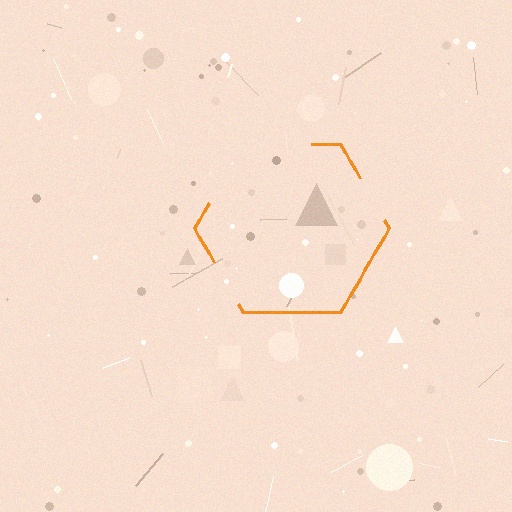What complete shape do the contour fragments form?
The contour fragments form a hexagon.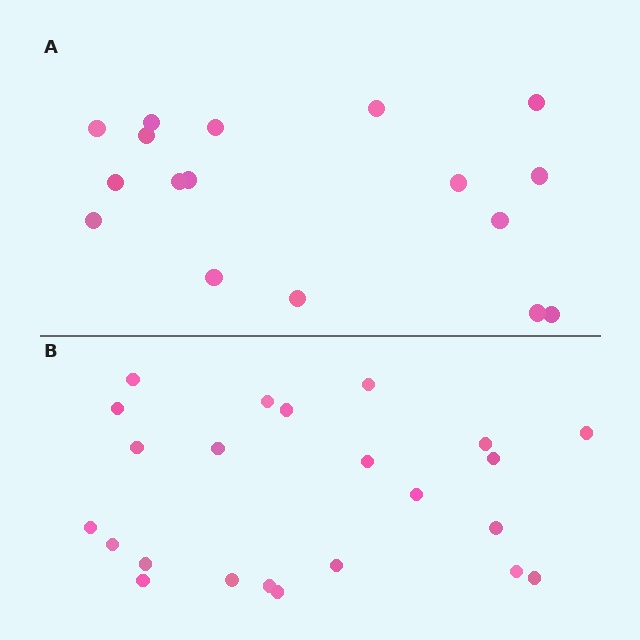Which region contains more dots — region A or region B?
Region B (the bottom region) has more dots.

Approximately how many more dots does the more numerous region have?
Region B has about 6 more dots than region A.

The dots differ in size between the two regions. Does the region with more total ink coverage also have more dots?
No. Region A has more total ink coverage because its dots are larger, but region B actually contains more individual dots. Total area can be misleading — the number of items is what matters here.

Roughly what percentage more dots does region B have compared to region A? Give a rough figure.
About 35% more.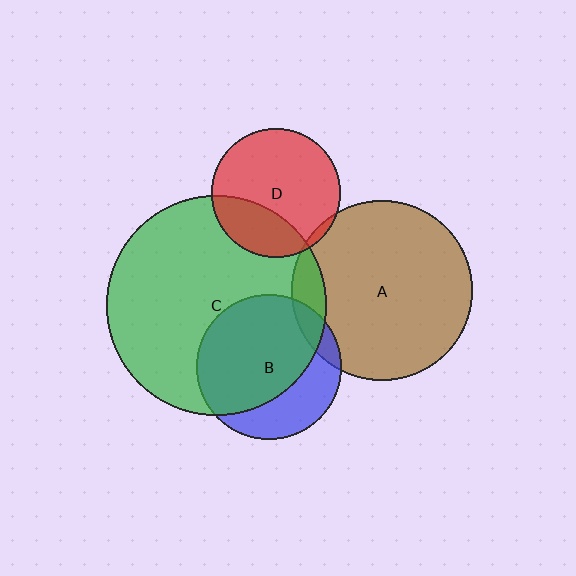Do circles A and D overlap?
Yes.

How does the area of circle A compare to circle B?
Approximately 1.5 times.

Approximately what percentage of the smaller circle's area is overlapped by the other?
Approximately 5%.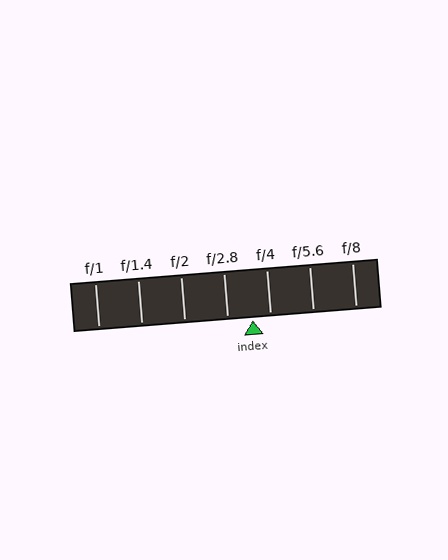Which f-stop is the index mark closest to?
The index mark is closest to f/4.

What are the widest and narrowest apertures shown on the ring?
The widest aperture shown is f/1 and the narrowest is f/8.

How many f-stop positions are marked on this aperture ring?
There are 7 f-stop positions marked.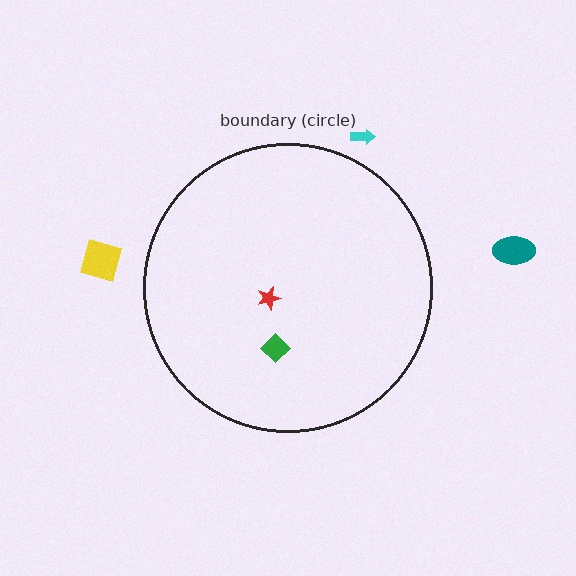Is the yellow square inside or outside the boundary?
Outside.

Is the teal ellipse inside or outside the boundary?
Outside.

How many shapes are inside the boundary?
2 inside, 3 outside.